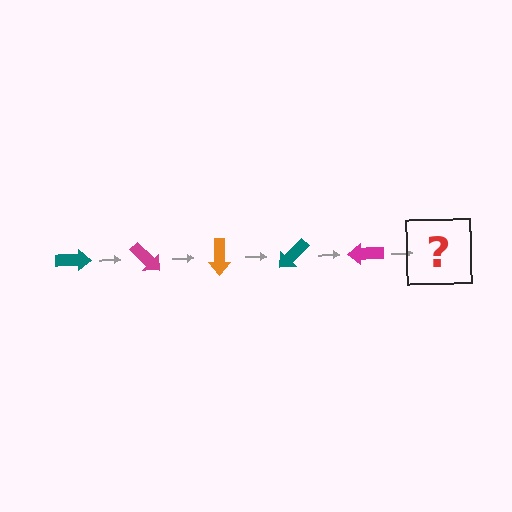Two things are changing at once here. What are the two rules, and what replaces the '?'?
The two rules are that it rotates 45 degrees each step and the color cycles through teal, magenta, and orange. The '?' should be an orange arrow, rotated 225 degrees from the start.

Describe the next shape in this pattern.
It should be an orange arrow, rotated 225 degrees from the start.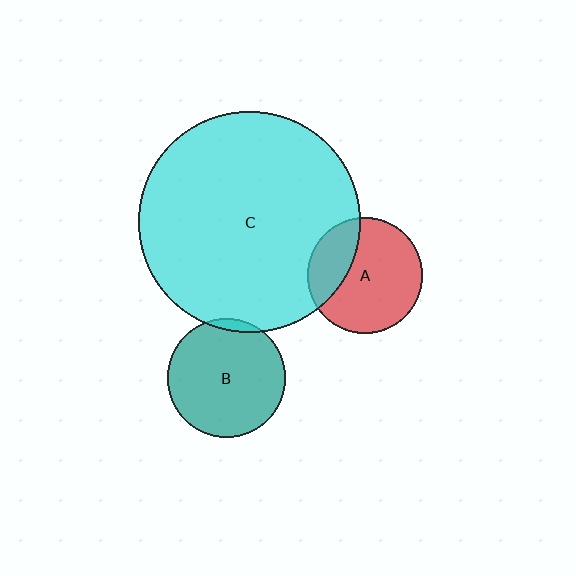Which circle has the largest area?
Circle C (cyan).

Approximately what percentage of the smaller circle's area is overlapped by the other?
Approximately 5%.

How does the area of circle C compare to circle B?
Approximately 3.5 times.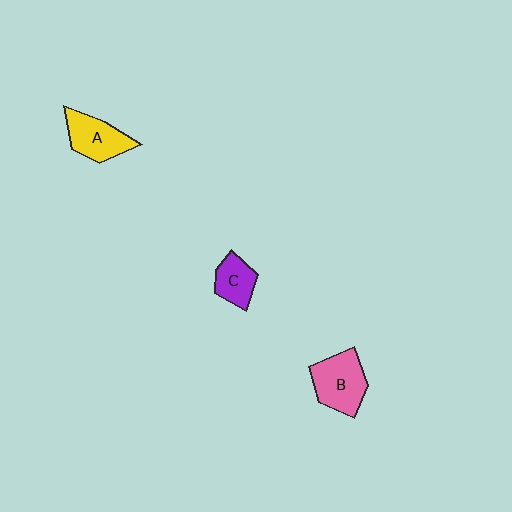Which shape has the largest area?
Shape B (pink).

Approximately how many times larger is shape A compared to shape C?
Approximately 1.4 times.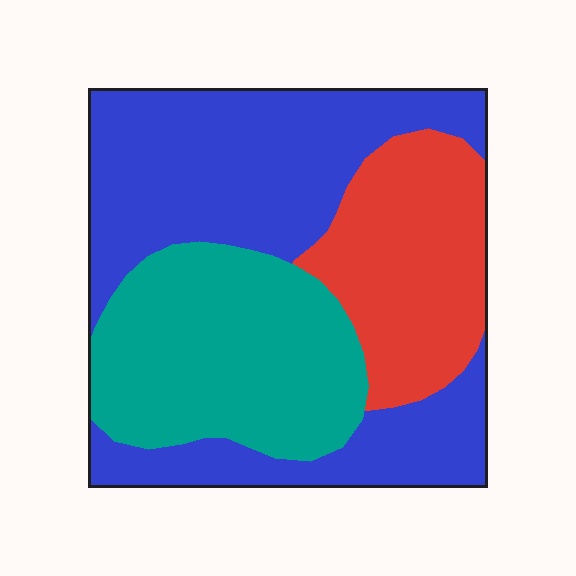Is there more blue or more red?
Blue.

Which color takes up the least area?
Red, at roughly 25%.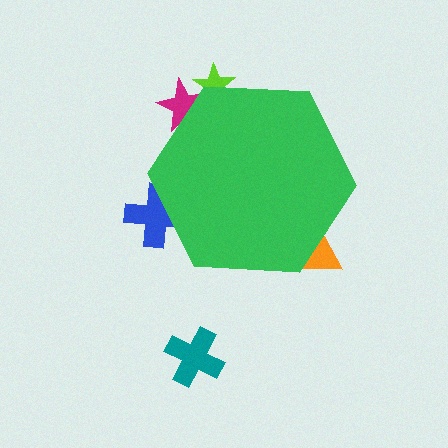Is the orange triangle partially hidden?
Yes, the orange triangle is partially hidden behind the green hexagon.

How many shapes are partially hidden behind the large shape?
4 shapes are partially hidden.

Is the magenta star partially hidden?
Yes, the magenta star is partially hidden behind the green hexagon.